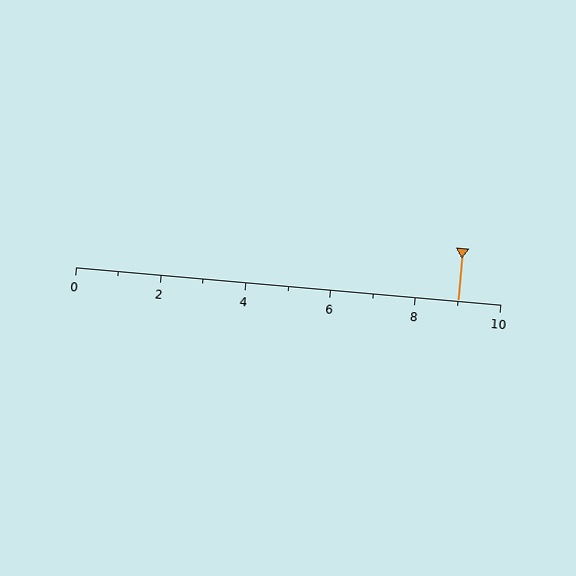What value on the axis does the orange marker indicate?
The marker indicates approximately 9.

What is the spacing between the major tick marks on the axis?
The major ticks are spaced 2 apart.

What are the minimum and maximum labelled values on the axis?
The axis runs from 0 to 10.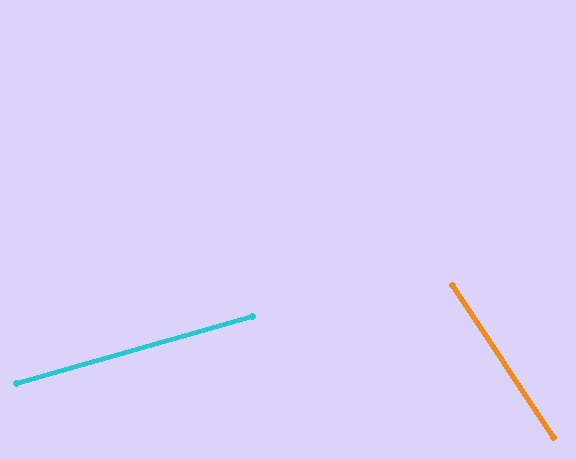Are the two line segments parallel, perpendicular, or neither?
Neither parallel nor perpendicular — they differ by about 72°.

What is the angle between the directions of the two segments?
Approximately 72 degrees.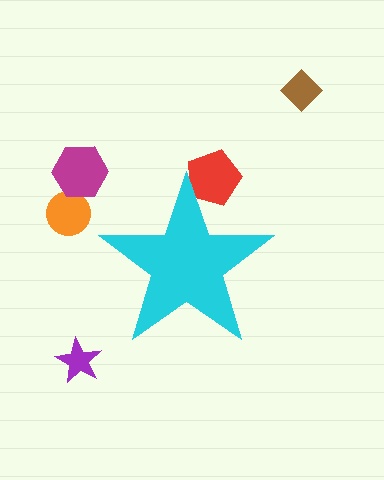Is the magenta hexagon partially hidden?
No, the magenta hexagon is fully visible.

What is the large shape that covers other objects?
A cyan star.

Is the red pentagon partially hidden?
Yes, the red pentagon is partially hidden behind the cyan star.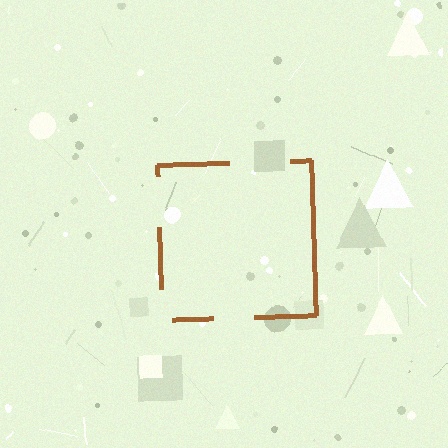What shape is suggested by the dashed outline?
The dashed outline suggests a square.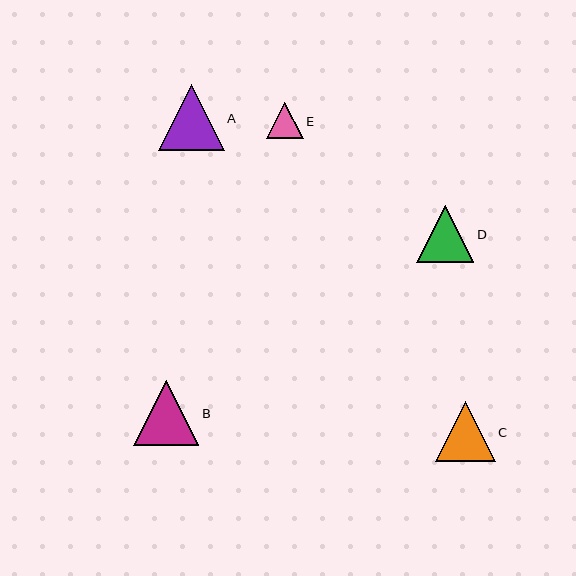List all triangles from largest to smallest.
From largest to smallest: A, B, C, D, E.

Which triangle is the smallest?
Triangle E is the smallest with a size of approximately 37 pixels.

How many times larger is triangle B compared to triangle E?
Triangle B is approximately 1.8 times the size of triangle E.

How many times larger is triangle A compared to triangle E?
Triangle A is approximately 1.8 times the size of triangle E.